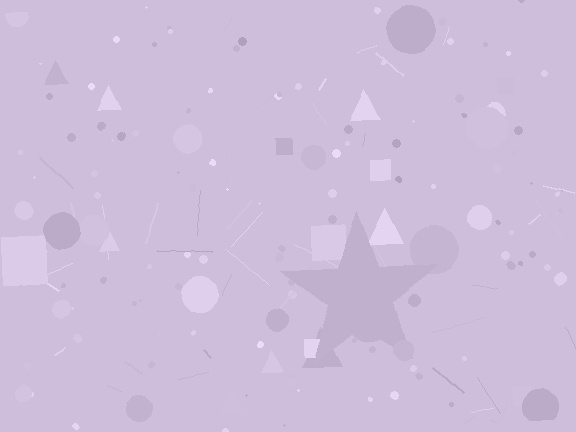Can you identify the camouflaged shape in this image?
The camouflaged shape is a star.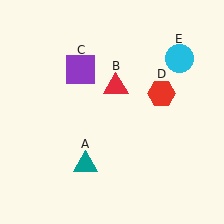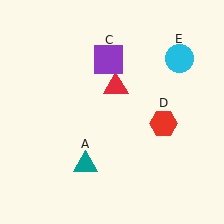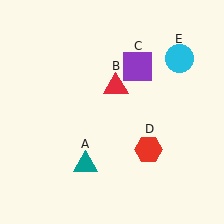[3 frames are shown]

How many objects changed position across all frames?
2 objects changed position: purple square (object C), red hexagon (object D).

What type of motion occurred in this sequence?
The purple square (object C), red hexagon (object D) rotated clockwise around the center of the scene.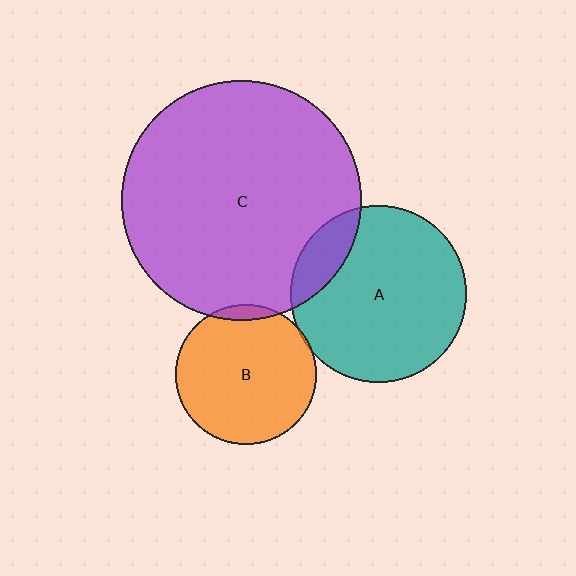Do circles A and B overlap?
Yes.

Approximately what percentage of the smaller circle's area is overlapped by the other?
Approximately 5%.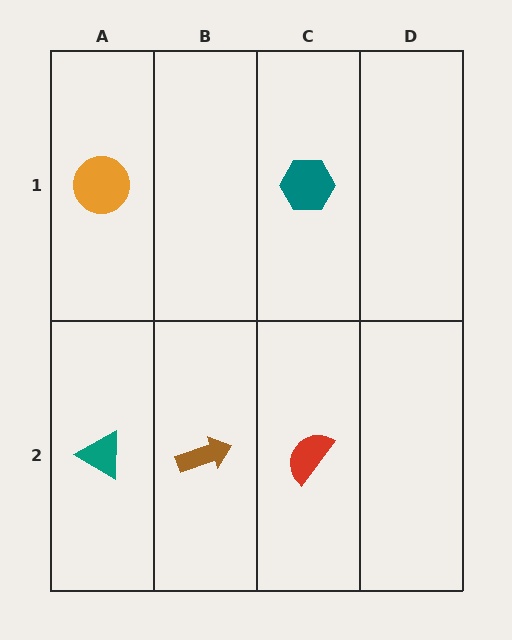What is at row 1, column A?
An orange circle.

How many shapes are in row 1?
2 shapes.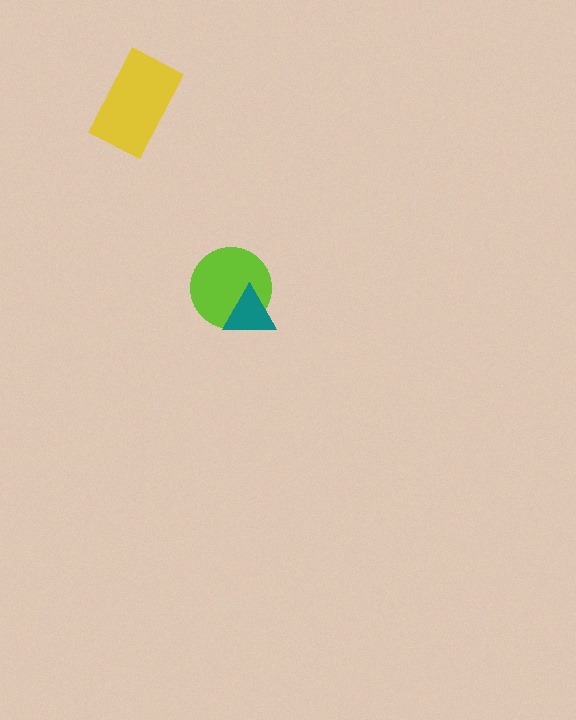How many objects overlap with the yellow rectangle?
0 objects overlap with the yellow rectangle.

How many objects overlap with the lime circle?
1 object overlaps with the lime circle.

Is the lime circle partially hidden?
Yes, it is partially covered by another shape.